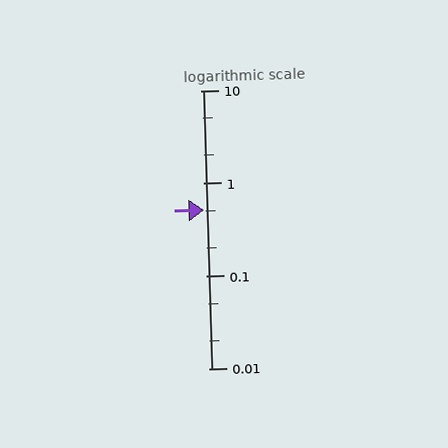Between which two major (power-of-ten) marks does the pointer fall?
The pointer is between 0.1 and 1.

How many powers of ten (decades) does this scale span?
The scale spans 3 decades, from 0.01 to 10.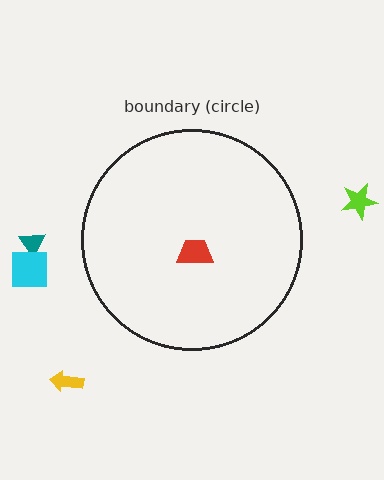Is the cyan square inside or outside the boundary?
Outside.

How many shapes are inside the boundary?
1 inside, 4 outside.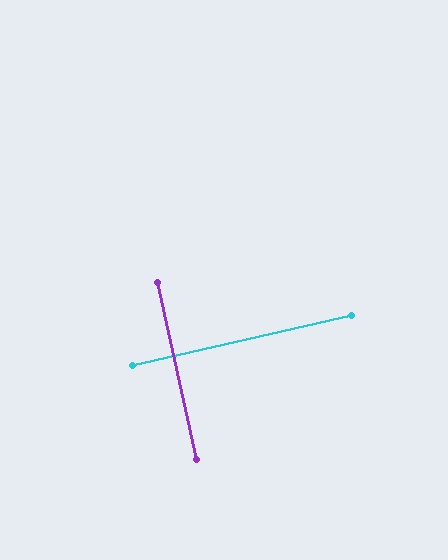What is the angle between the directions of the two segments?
Approximately 90 degrees.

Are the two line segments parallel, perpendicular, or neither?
Perpendicular — they meet at approximately 90°.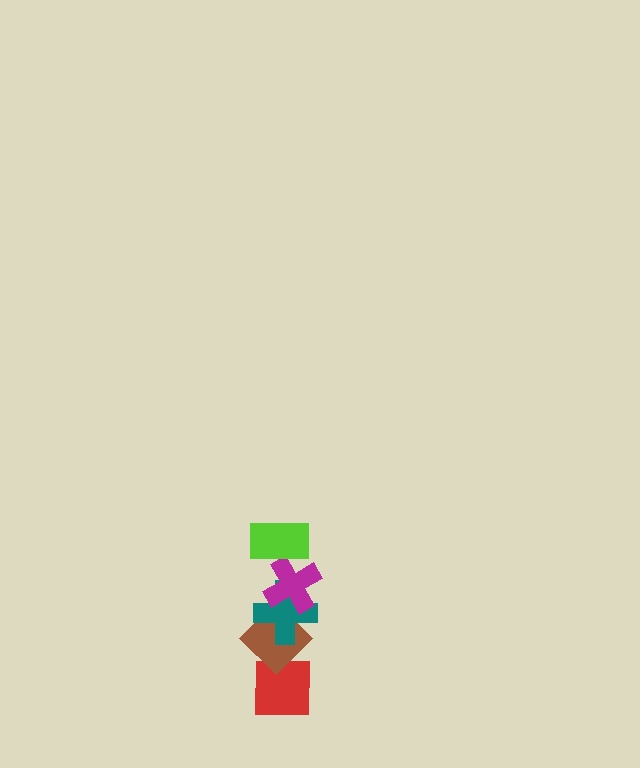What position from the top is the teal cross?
The teal cross is 3rd from the top.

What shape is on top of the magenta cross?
The lime rectangle is on top of the magenta cross.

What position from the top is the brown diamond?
The brown diamond is 4th from the top.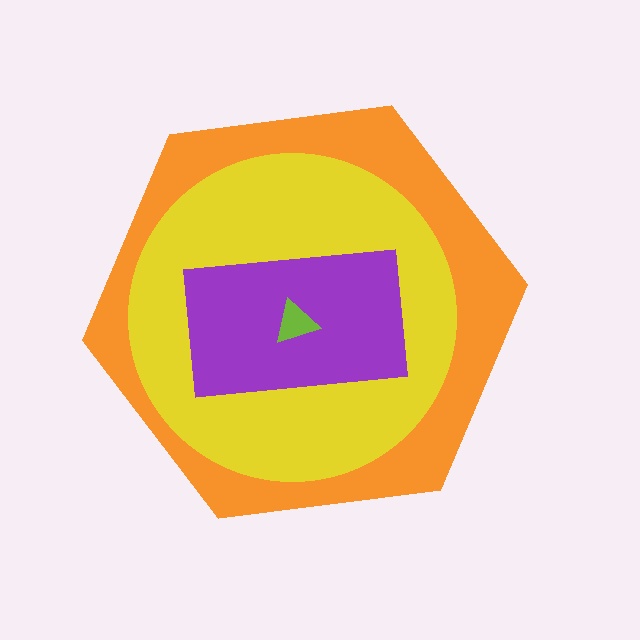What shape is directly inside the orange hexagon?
The yellow circle.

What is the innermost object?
The lime triangle.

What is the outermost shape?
The orange hexagon.